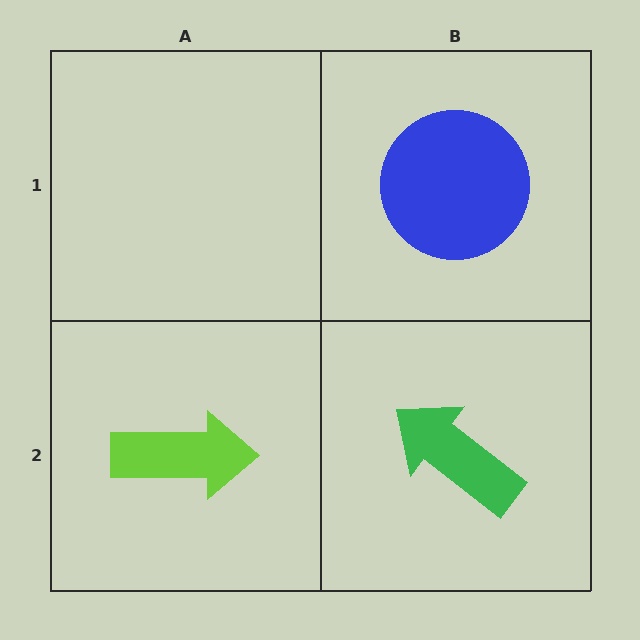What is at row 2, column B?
A green arrow.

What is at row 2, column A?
A lime arrow.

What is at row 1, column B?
A blue circle.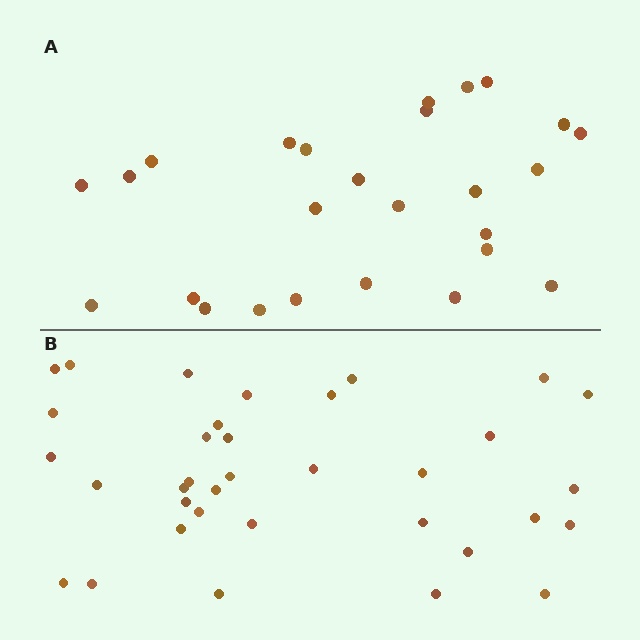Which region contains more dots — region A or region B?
Region B (the bottom region) has more dots.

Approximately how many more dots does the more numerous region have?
Region B has roughly 8 or so more dots than region A.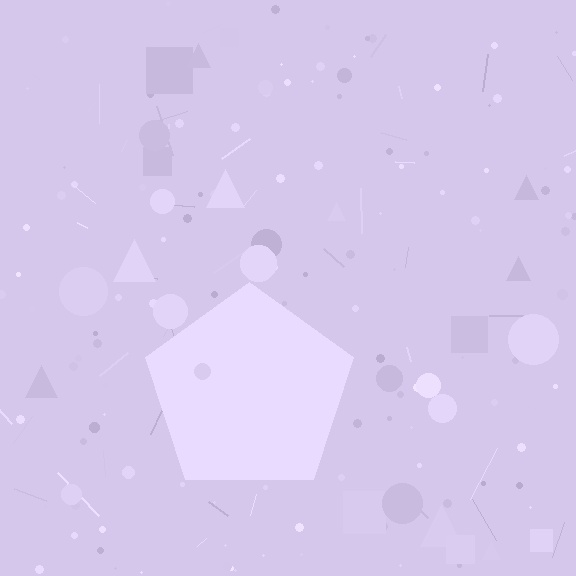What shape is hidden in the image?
A pentagon is hidden in the image.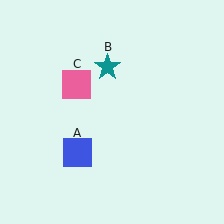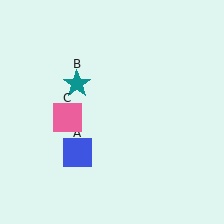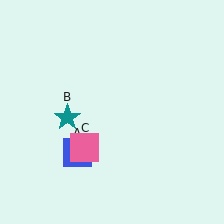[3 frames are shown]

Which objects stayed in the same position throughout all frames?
Blue square (object A) remained stationary.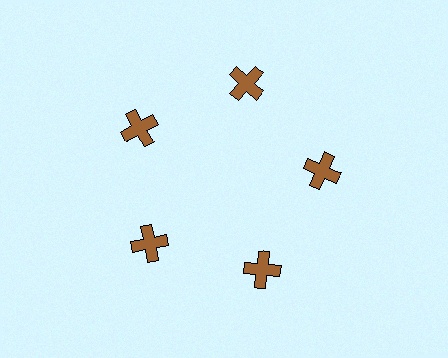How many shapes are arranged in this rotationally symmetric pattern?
There are 5 shapes, arranged in 5 groups of 1.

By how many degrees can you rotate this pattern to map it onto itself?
The pattern maps onto itself every 72 degrees of rotation.